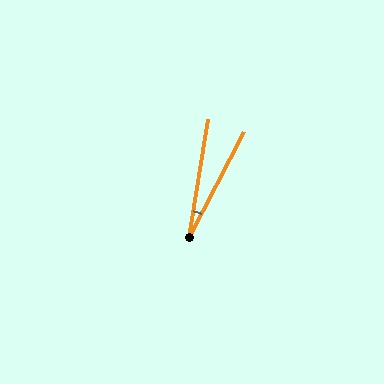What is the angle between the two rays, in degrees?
Approximately 18 degrees.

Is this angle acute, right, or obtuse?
It is acute.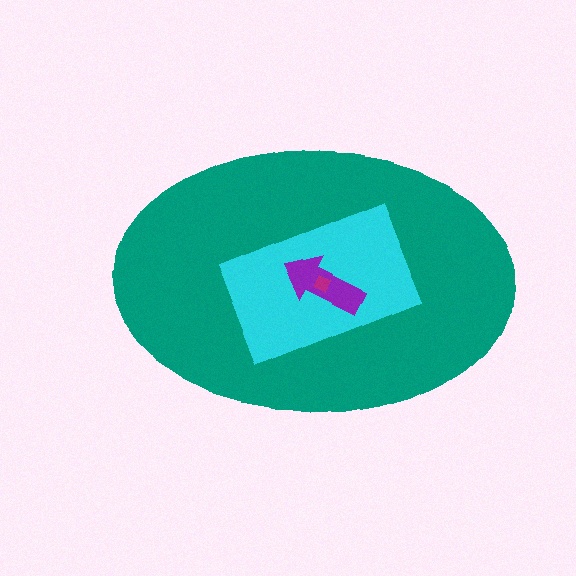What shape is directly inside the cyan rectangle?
The purple arrow.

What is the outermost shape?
The teal ellipse.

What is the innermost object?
The magenta diamond.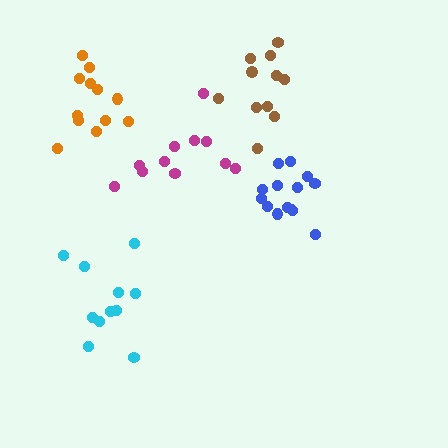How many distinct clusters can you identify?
There are 5 distinct clusters.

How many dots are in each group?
Group 1: 14 dots, Group 2: 12 dots, Group 3: 11 dots, Group 4: 11 dots, Group 5: 11 dots (59 total).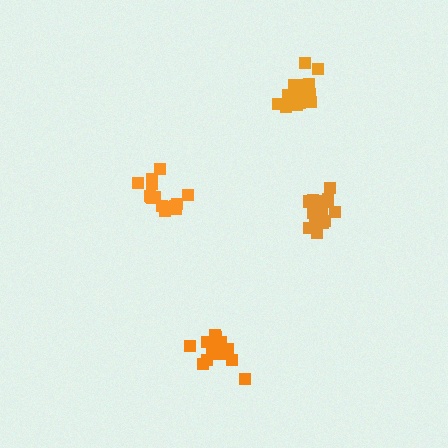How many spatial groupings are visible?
There are 4 spatial groupings.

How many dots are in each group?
Group 1: 20 dots, Group 2: 15 dots, Group 3: 18 dots, Group 4: 15 dots (68 total).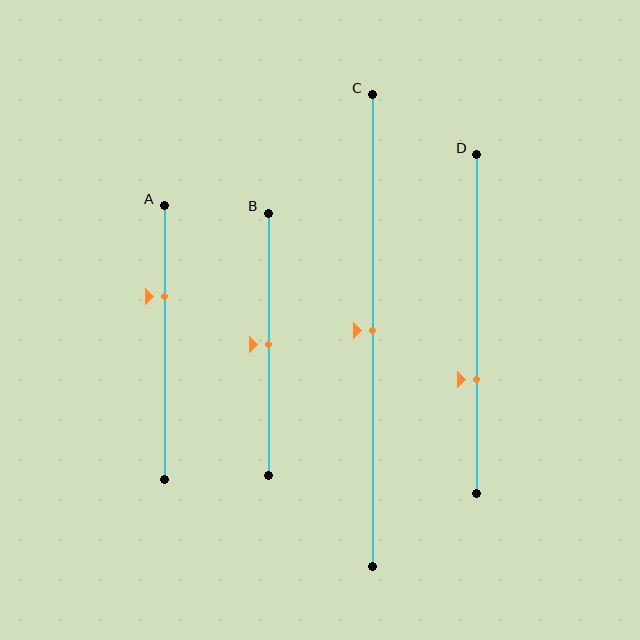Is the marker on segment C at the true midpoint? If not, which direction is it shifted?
Yes, the marker on segment C is at the true midpoint.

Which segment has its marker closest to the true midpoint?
Segment B has its marker closest to the true midpoint.